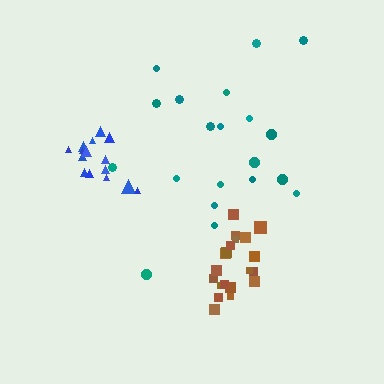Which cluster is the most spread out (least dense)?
Teal.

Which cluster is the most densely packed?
Brown.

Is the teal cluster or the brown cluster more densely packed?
Brown.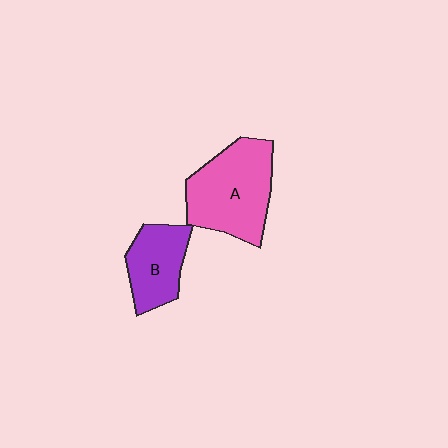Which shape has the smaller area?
Shape B (purple).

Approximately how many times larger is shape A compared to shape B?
Approximately 1.6 times.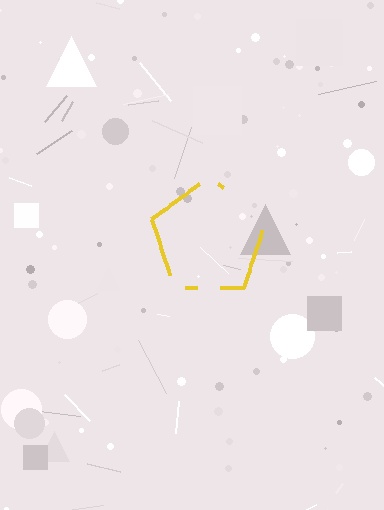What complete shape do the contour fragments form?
The contour fragments form a pentagon.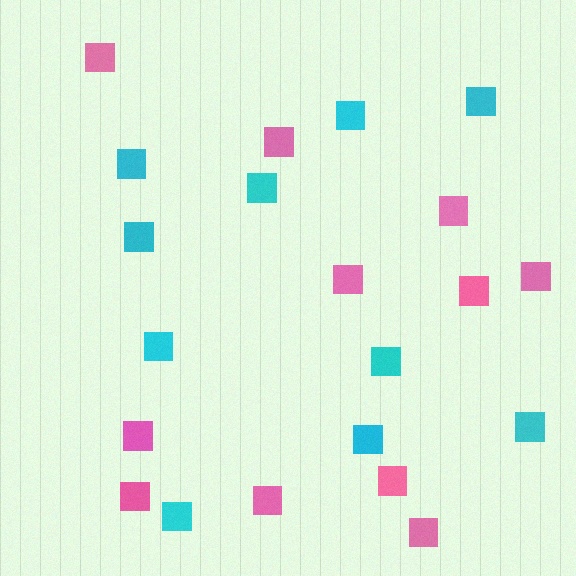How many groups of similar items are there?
There are 2 groups: one group of cyan squares (10) and one group of pink squares (11).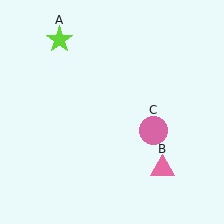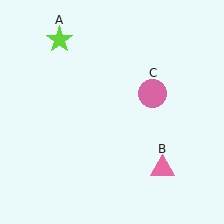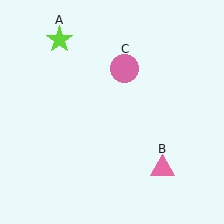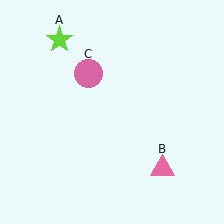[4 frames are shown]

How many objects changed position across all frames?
1 object changed position: pink circle (object C).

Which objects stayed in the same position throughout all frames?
Lime star (object A) and pink triangle (object B) remained stationary.